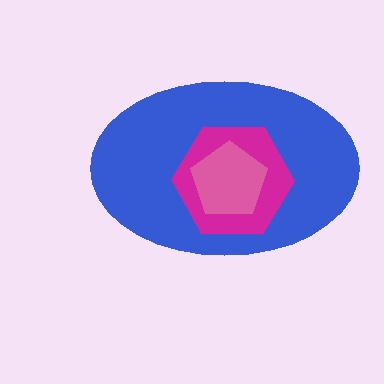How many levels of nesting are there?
3.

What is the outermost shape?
The blue ellipse.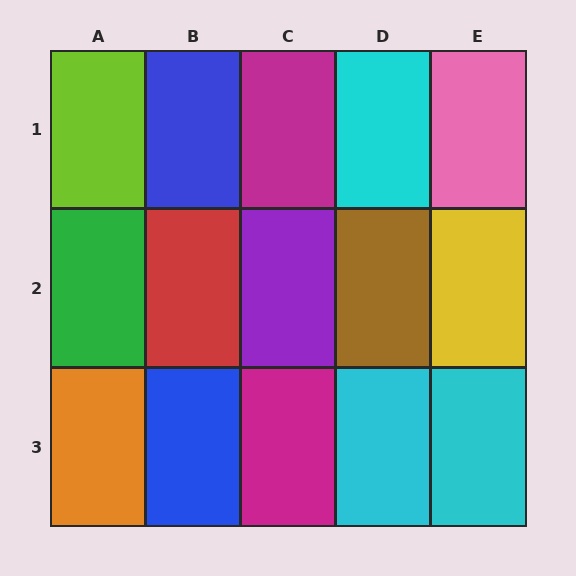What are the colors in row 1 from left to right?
Lime, blue, magenta, cyan, pink.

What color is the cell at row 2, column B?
Red.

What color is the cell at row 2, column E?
Yellow.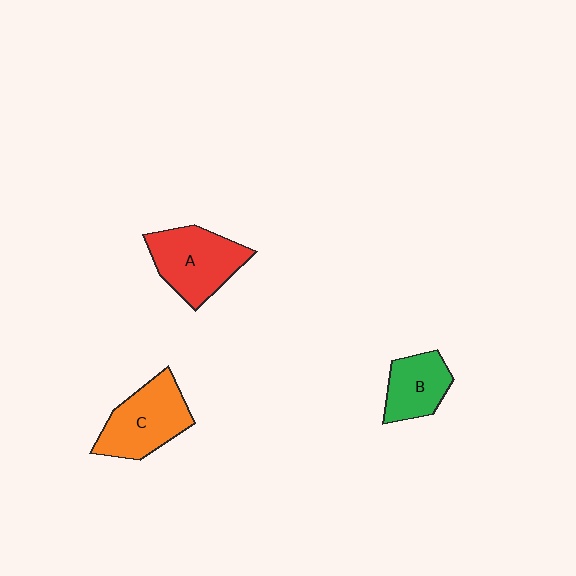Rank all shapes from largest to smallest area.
From largest to smallest: A (red), C (orange), B (green).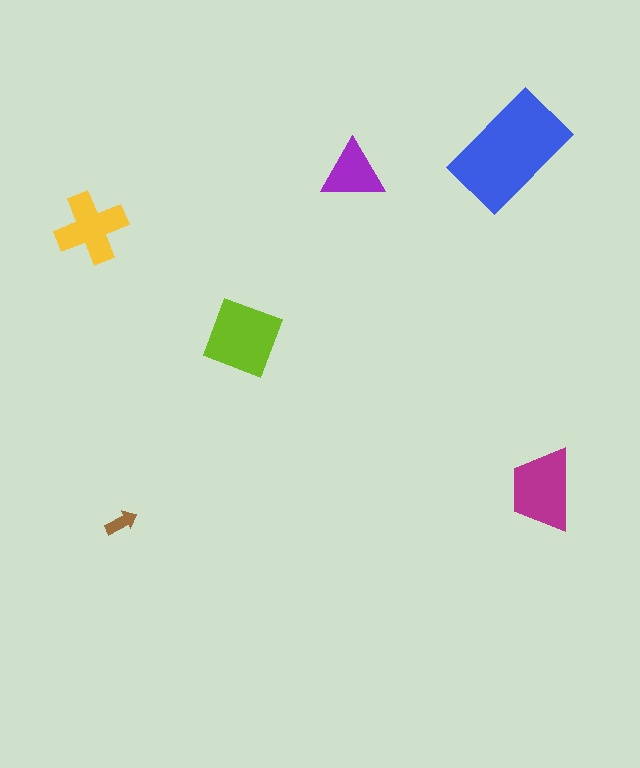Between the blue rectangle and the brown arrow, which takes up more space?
The blue rectangle.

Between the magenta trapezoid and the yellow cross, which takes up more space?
The magenta trapezoid.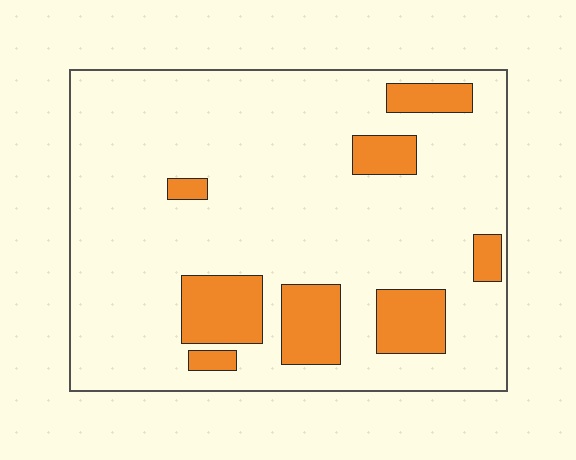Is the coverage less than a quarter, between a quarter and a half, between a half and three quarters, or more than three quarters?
Less than a quarter.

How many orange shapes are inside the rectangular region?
8.